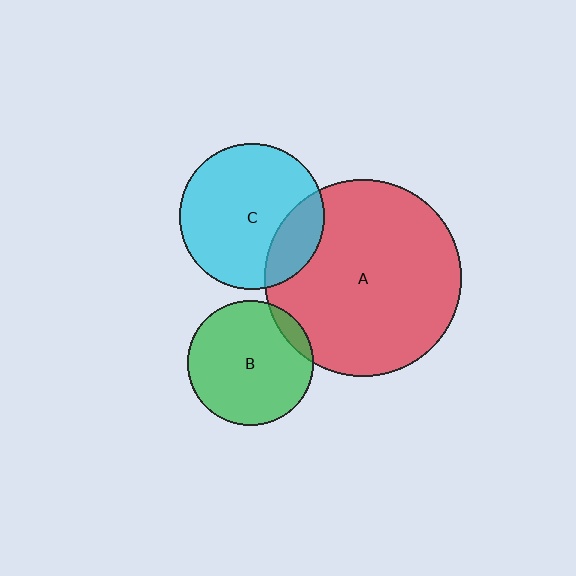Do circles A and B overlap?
Yes.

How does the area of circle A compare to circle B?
Approximately 2.5 times.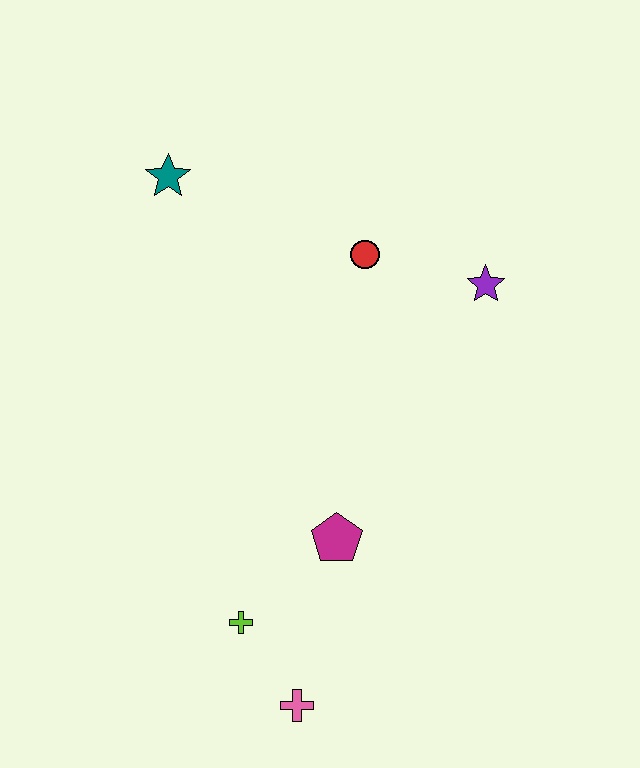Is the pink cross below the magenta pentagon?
Yes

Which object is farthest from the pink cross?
The teal star is farthest from the pink cross.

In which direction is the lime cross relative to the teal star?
The lime cross is below the teal star.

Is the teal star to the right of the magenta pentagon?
No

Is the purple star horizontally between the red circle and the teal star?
No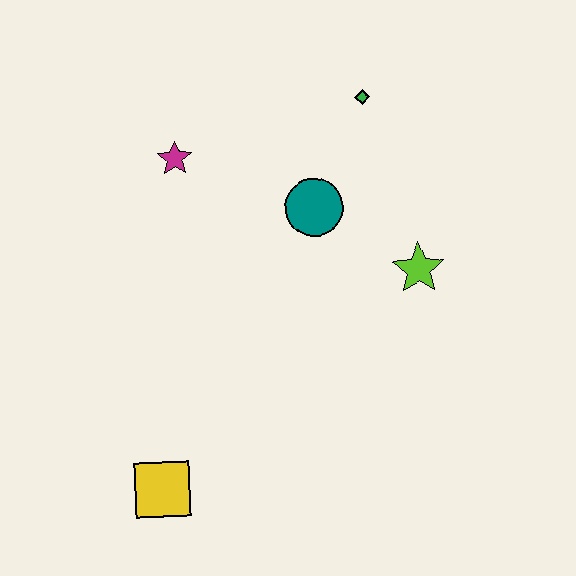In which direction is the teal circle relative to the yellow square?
The teal circle is above the yellow square.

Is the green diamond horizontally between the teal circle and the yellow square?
No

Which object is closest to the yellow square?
The teal circle is closest to the yellow square.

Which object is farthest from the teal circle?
The yellow square is farthest from the teal circle.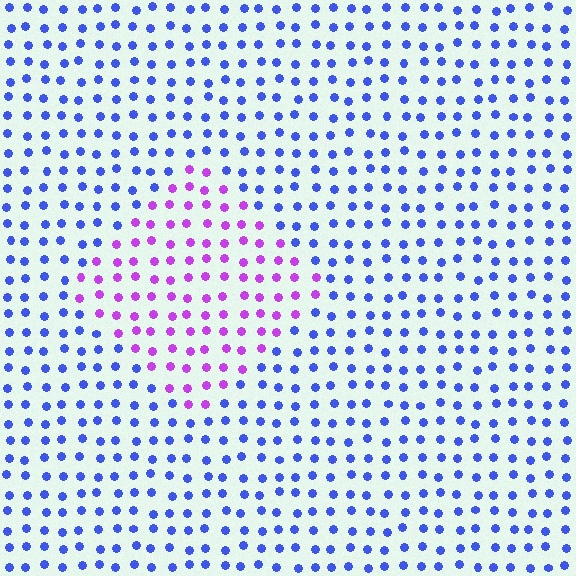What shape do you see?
I see a diamond.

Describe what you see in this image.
The image is filled with small blue elements in a uniform arrangement. A diamond-shaped region is visible where the elements are tinted to a slightly different hue, forming a subtle color boundary.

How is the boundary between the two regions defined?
The boundary is defined purely by a slight shift in hue (about 57 degrees). Spacing, size, and orientation are identical on both sides.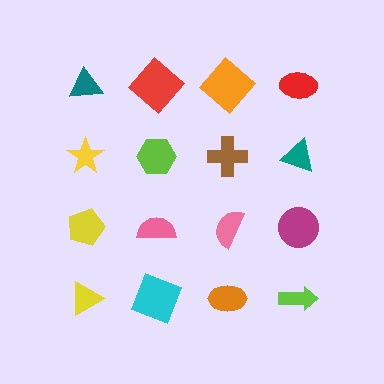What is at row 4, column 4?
A lime arrow.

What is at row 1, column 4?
A red ellipse.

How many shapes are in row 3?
4 shapes.